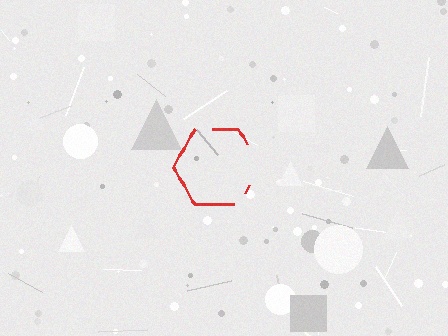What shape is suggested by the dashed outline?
The dashed outline suggests a hexagon.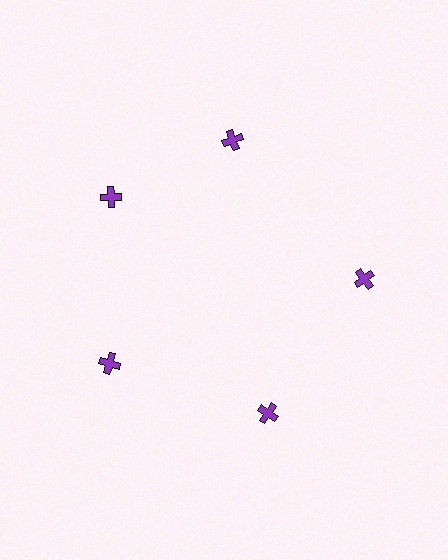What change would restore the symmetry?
The symmetry would be restored by rotating it back into even spacing with its neighbors so that all 5 crosses sit at equal angles and equal distance from the center.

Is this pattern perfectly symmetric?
No. The 5 purple crosses are arranged in a ring, but one element near the 1 o'clock position is rotated out of alignment along the ring, breaking the 5-fold rotational symmetry.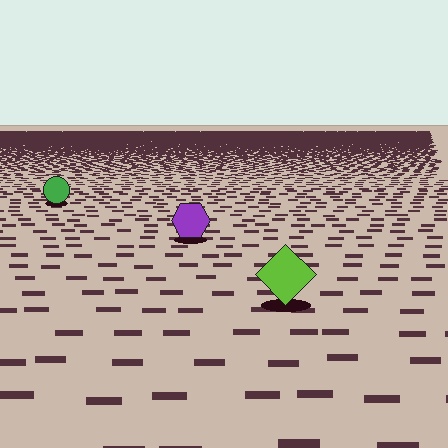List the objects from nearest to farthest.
From nearest to farthest: the lime diamond, the purple hexagon, the green circle.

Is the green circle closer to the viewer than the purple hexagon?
No. The purple hexagon is closer — you can tell from the texture gradient: the ground texture is coarser near it.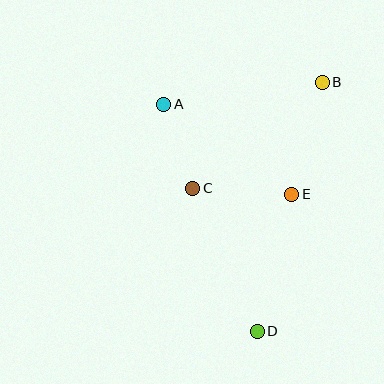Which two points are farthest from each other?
Points B and D are farthest from each other.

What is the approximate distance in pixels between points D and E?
The distance between D and E is approximately 141 pixels.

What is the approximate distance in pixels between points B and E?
The distance between B and E is approximately 116 pixels.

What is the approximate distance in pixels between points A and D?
The distance between A and D is approximately 246 pixels.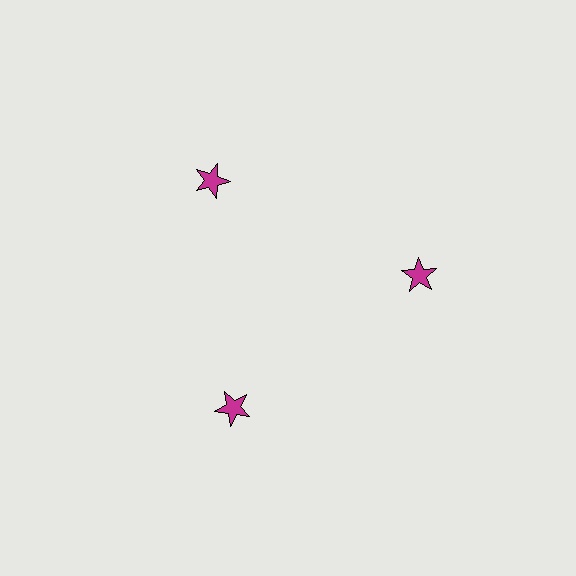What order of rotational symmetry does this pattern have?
This pattern has 3-fold rotational symmetry.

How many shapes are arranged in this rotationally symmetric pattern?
There are 3 shapes, arranged in 3 groups of 1.